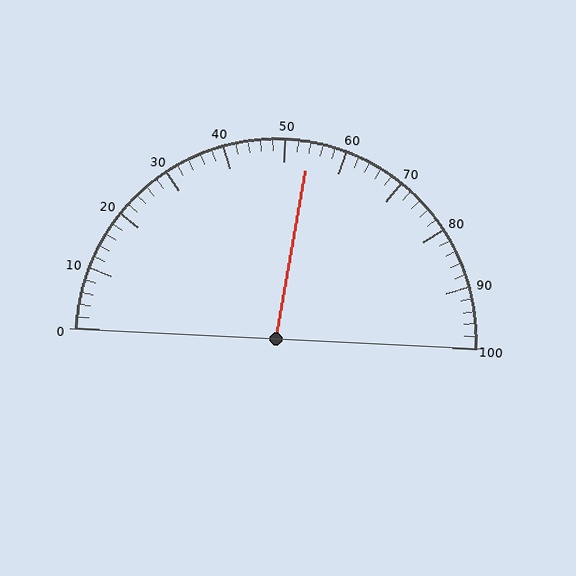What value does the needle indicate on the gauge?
The needle indicates approximately 54.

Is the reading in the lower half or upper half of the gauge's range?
The reading is in the upper half of the range (0 to 100).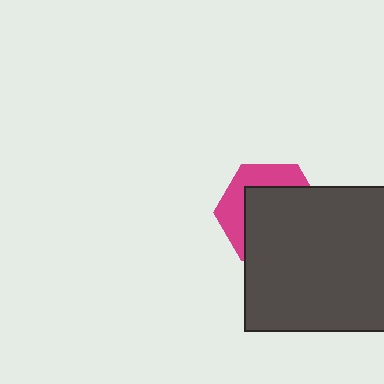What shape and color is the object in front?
The object in front is a dark gray square.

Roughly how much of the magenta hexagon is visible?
A small part of it is visible (roughly 35%).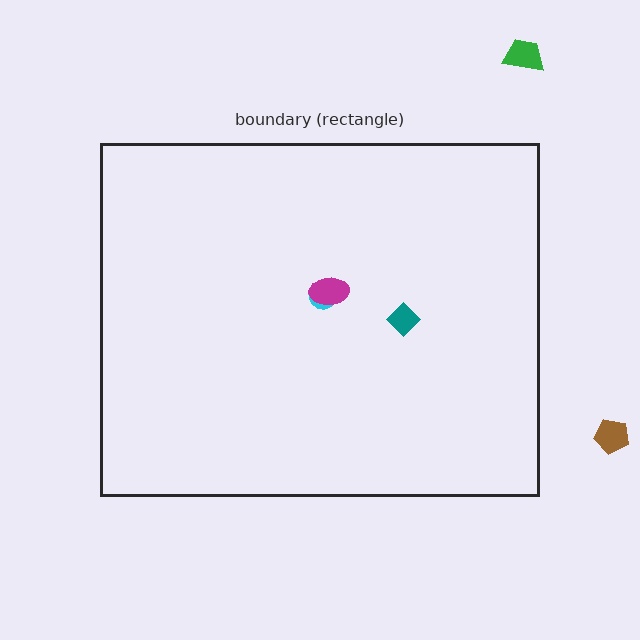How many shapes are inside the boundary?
3 inside, 2 outside.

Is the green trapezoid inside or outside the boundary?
Outside.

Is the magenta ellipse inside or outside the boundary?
Inside.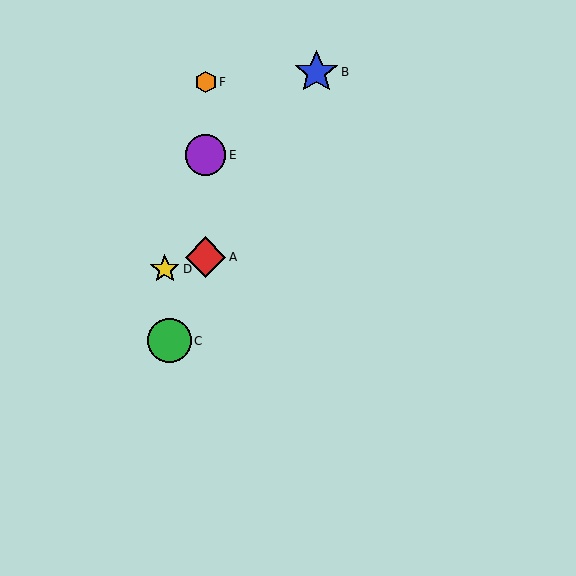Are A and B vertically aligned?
No, A is at x≈206 and B is at x≈316.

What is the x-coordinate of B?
Object B is at x≈316.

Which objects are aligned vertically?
Objects A, E, F are aligned vertically.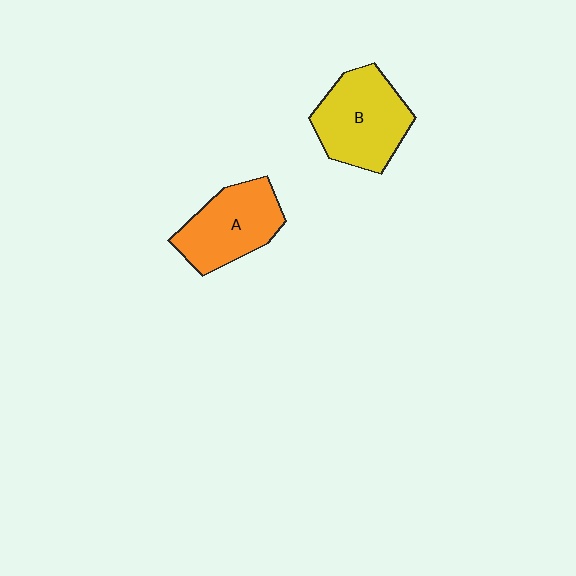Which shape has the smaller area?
Shape A (orange).